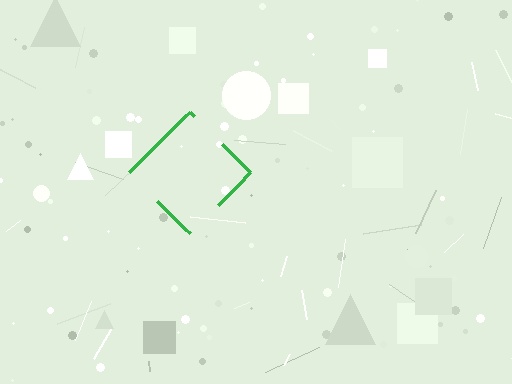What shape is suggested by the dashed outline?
The dashed outline suggests a diamond.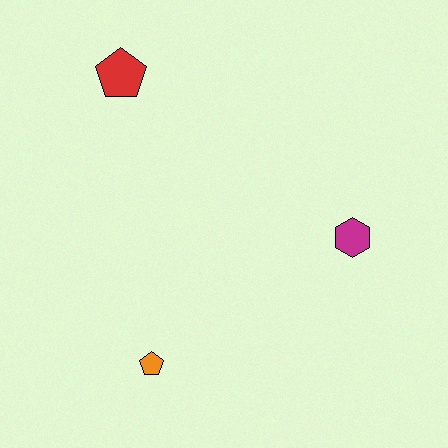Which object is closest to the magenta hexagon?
The orange pentagon is closest to the magenta hexagon.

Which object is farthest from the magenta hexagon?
The red pentagon is farthest from the magenta hexagon.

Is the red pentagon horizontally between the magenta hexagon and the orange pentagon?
No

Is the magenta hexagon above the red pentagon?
No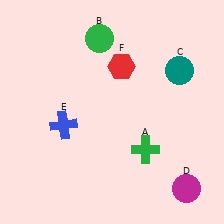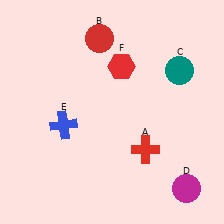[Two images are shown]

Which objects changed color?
A changed from green to red. B changed from green to red.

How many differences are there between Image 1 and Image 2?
There are 2 differences between the two images.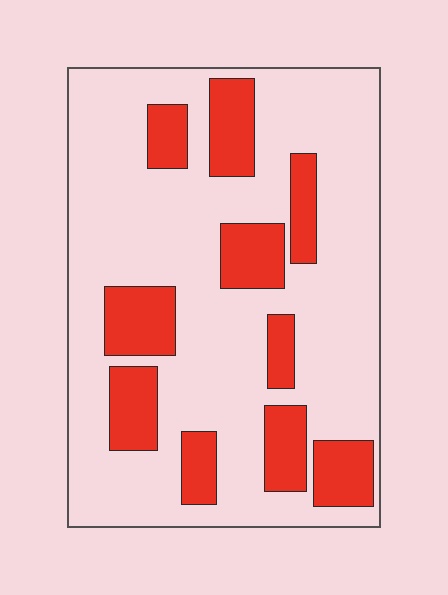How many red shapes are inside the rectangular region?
10.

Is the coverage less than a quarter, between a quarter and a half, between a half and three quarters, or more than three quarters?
Between a quarter and a half.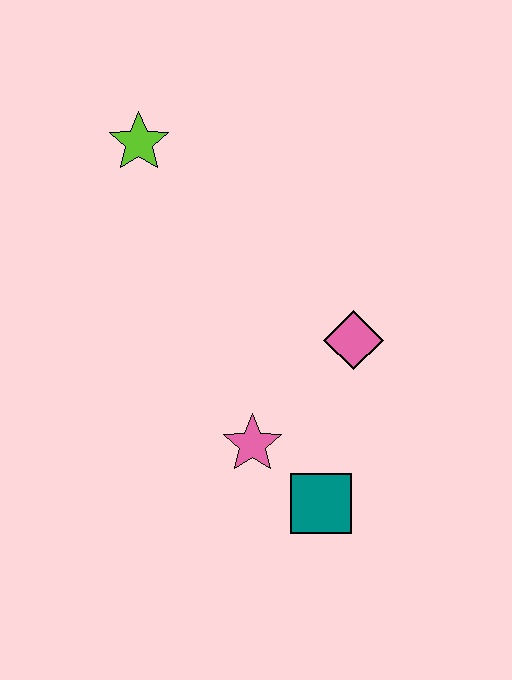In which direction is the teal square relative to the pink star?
The teal square is to the right of the pink star.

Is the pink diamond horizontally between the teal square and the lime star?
No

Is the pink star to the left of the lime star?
No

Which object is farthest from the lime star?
The teal square is farthest from the lime star.